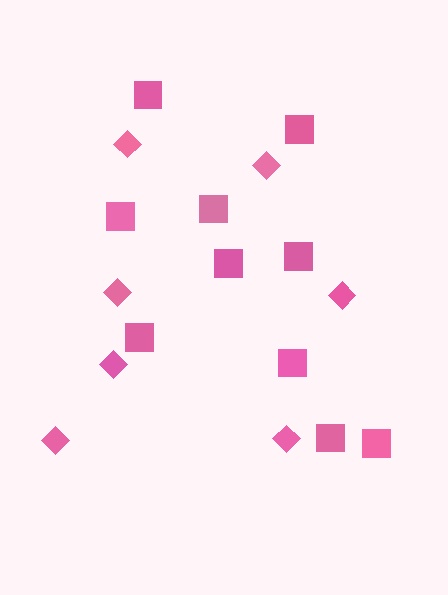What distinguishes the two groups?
There are 2 groups: one group of diamonds (7) and one group of squares (10).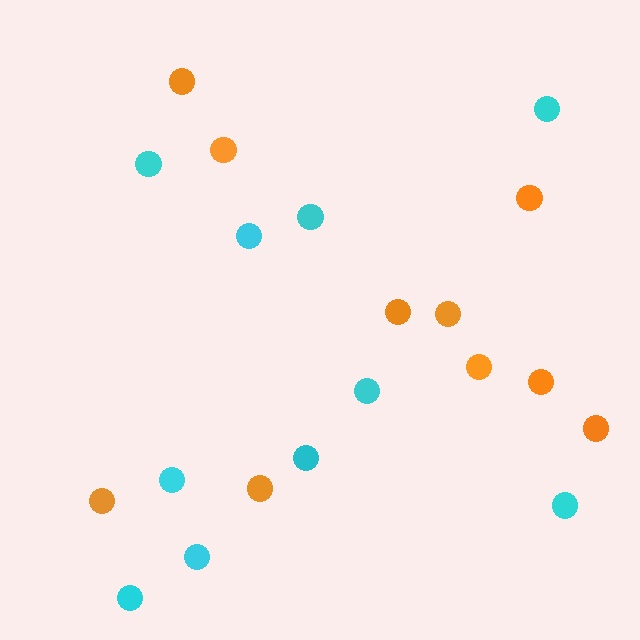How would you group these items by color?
There are 2 groups: one group of orange circles (10) and one group of cyan circles (10).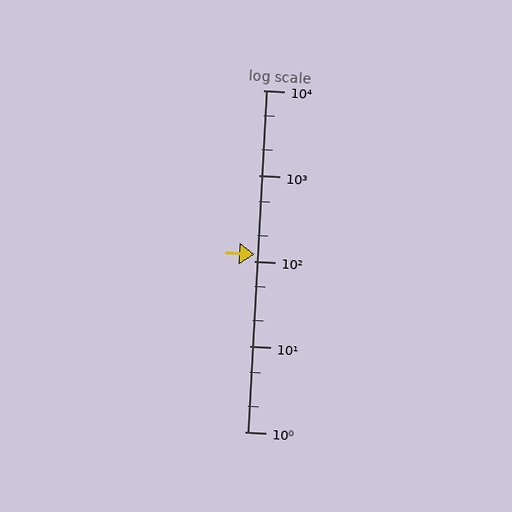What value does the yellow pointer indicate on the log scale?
The pointer indicates approximately 120.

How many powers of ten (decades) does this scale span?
The scale spans 4 decades, from 1 to 10000.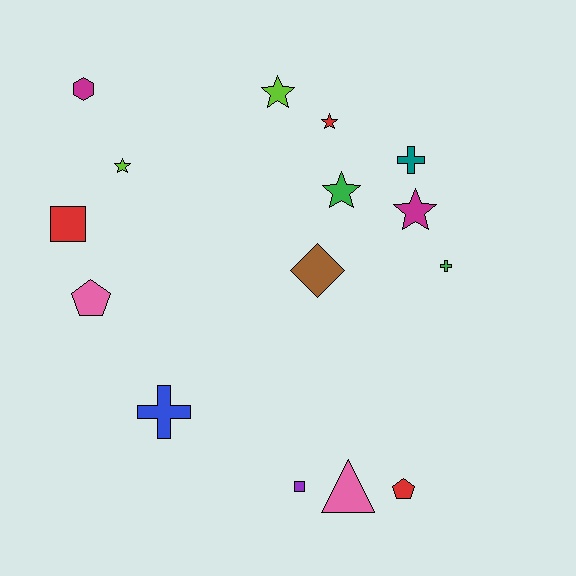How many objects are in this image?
There are 15 objects.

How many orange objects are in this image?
There are no orange objects.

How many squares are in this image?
There are 2 squares.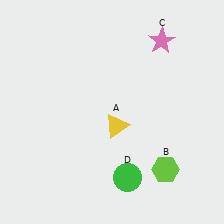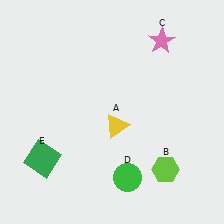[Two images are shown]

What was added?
A green square (E) was added in Image 2.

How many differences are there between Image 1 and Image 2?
There is 1 difference between the two images.